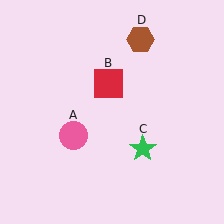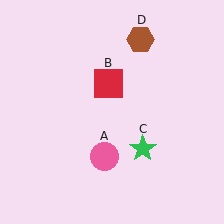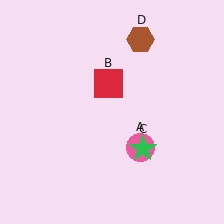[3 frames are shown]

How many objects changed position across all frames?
1 object changed position: pink circle (object A).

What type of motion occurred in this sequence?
The pink circle (object A) rotated counterclockwise around the center of the scene.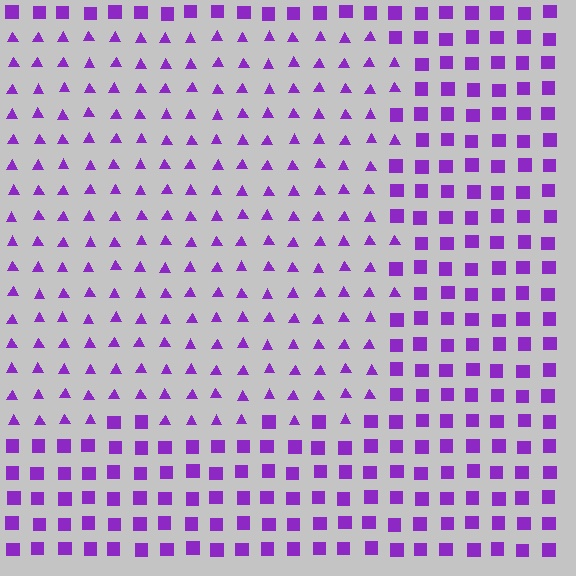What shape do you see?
I see a rectangle.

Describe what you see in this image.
The image is filled with small purple elements arranged in a uniform grid. A rectangle-shaped region contains triangles, while the surrounding area contains squares. The boundary is defined purely by the change in element shape.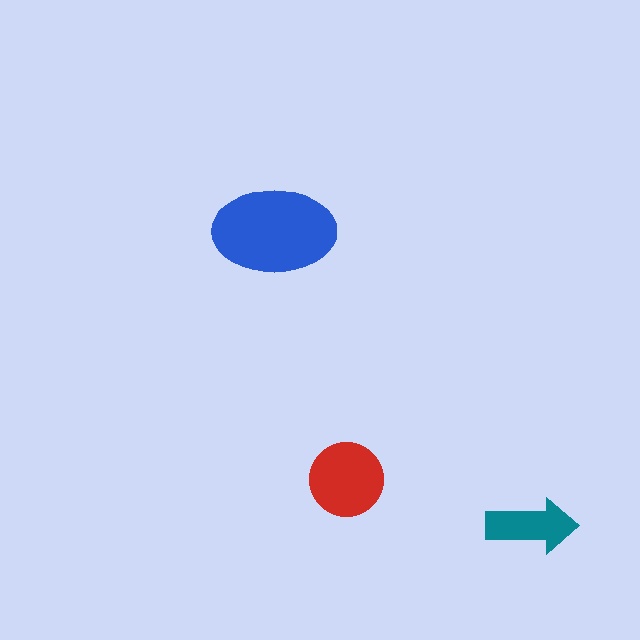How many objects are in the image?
There are 3 objects in the image.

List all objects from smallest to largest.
The teal arrow, the red circle, the blue ellipse.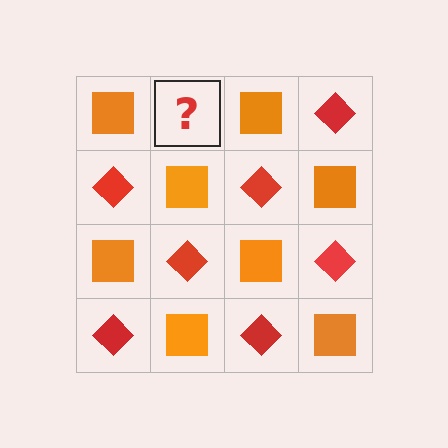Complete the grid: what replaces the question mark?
The question mark should be replaced with a red diamond.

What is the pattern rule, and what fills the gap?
The rule is that it alternates orange square and red diamond in a checkerboard pattern. The gap should be filled with a red diamond.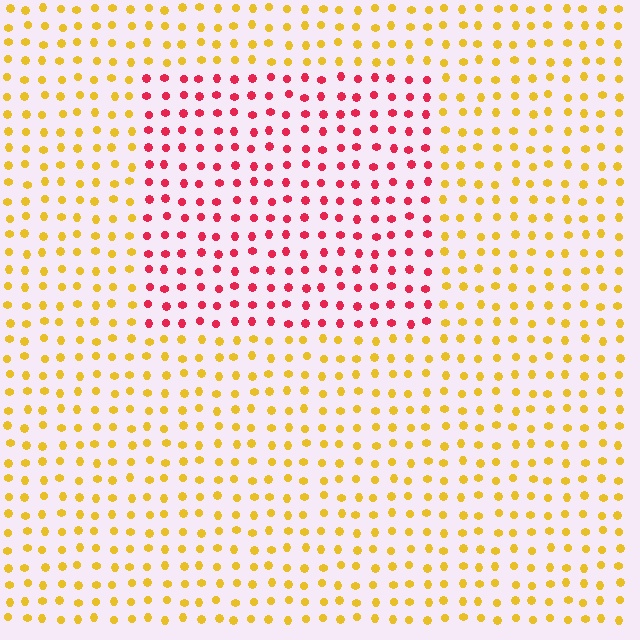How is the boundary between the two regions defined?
The boundary is defined purely by a slight shift in hue (about 61 degrees). Spacing, size, and orientation are identical on both sides.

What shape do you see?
I see a rectangle.